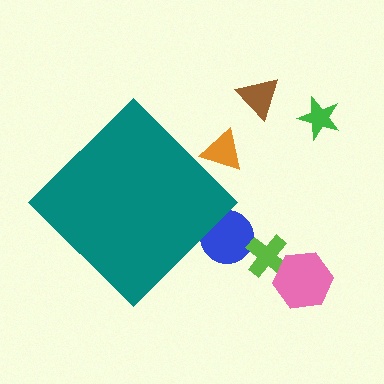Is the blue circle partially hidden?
Yes, the blue circle is partially hidden behind the teal diamond.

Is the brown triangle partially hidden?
No, the brown triangle is fully visible.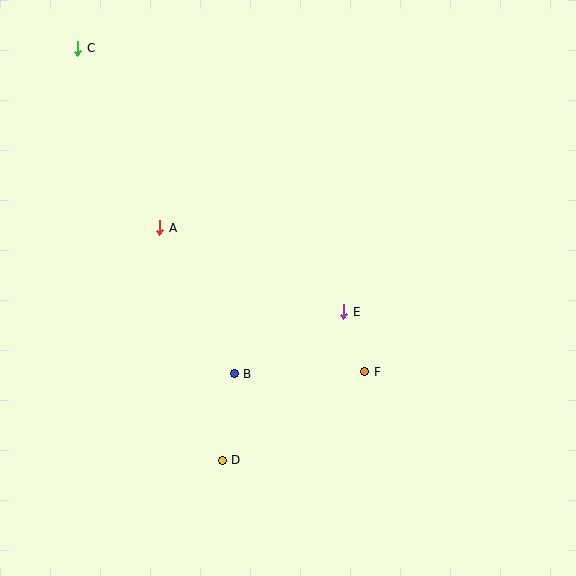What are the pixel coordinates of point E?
Point E is at (344, 312).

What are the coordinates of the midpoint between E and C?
The midpoint between E and C is at (211, 180).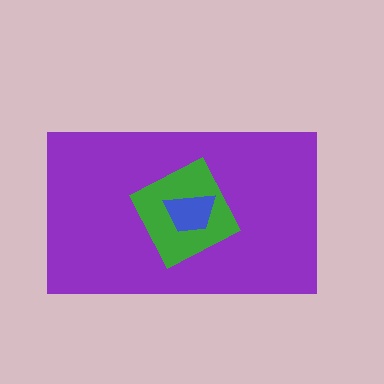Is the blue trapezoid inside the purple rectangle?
Yes.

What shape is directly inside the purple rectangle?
The green diamond.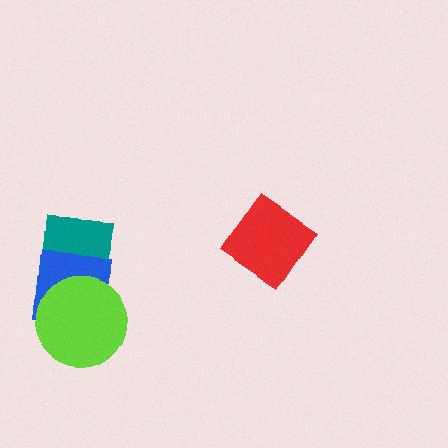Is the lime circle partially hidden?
No, no other shape covers it.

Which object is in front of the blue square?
The lime circle is in front of the blue square.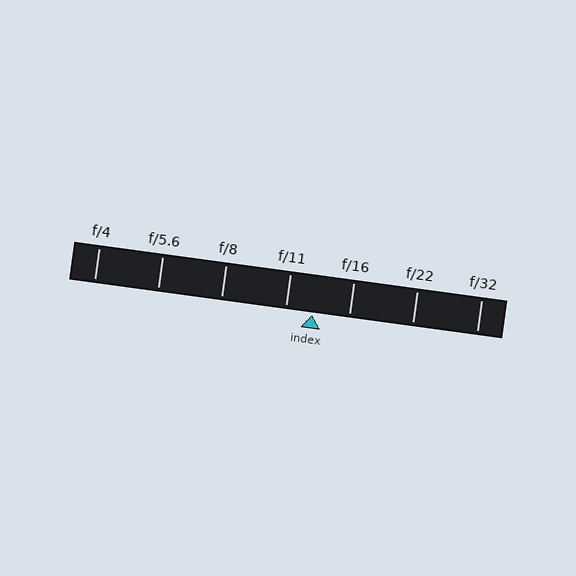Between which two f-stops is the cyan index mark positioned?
The index mark is between f/11 and f/16.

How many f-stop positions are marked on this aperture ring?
There are 7 f-stop positions marked.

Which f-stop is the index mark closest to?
The index mark is closest to f/11.